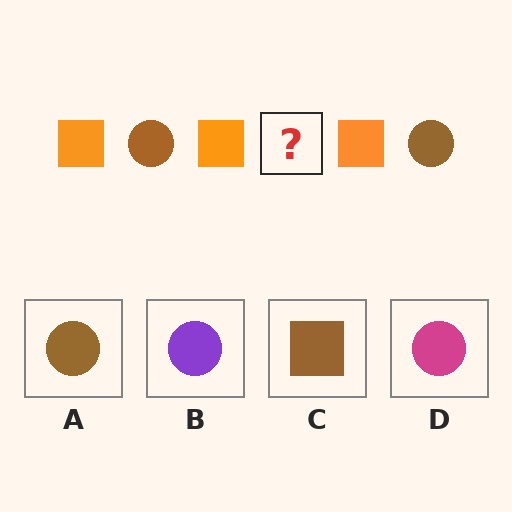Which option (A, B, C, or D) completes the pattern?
A.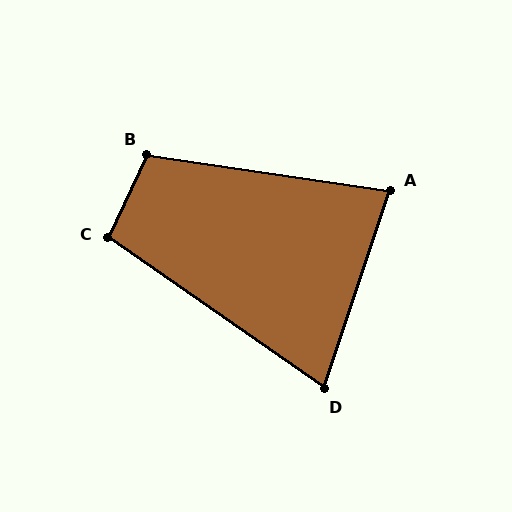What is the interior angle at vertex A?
Approximately 80 degrees (acute).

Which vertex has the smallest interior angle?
D, at approximately 73 degrees.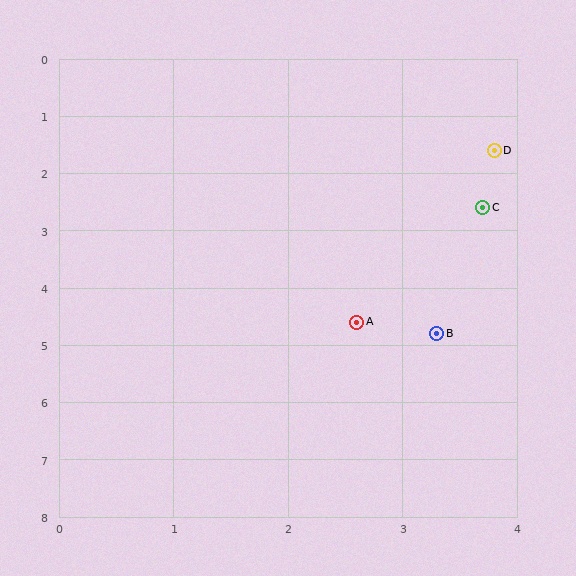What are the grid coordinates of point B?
Point B is at approximately (3.3, 4.8).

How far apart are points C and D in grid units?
Points C and D are about 1.0 grid units apart.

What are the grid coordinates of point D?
Point D is at approximately (3.8, 1.6).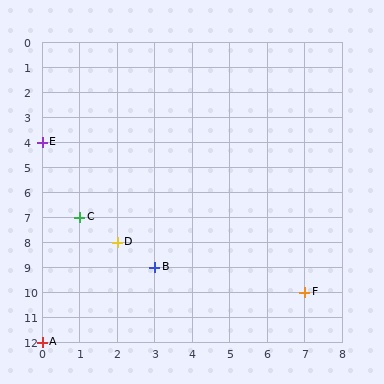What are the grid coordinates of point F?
Point F is at grid coordinates (7, 10).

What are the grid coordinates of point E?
Point E is at grid coordinates (0, 4).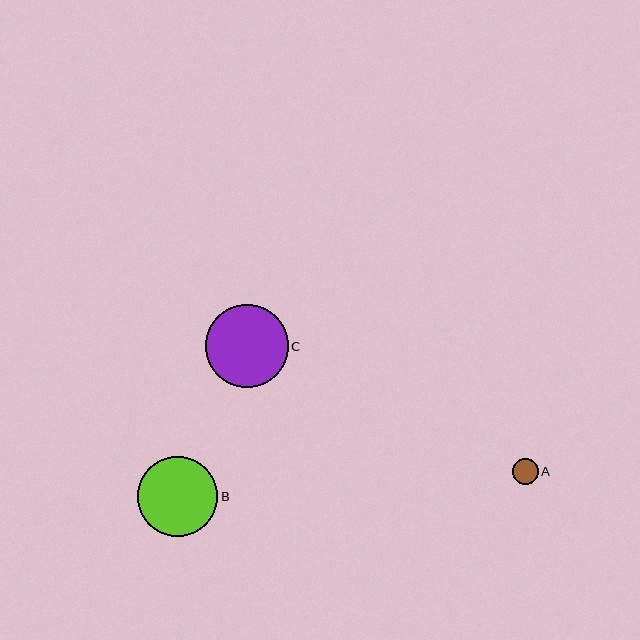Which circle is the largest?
Circle C is the largest with a size of approximately 83 pixels.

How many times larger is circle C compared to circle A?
Circle C is approximately 3.2 times the size of circle A.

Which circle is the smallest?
Circle A is the smallest with a size of approximately 26 pixels.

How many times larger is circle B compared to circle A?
Circle B is approximately 3.1 times the size of circle A.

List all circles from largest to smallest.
From largest to smallest: C, B, A.